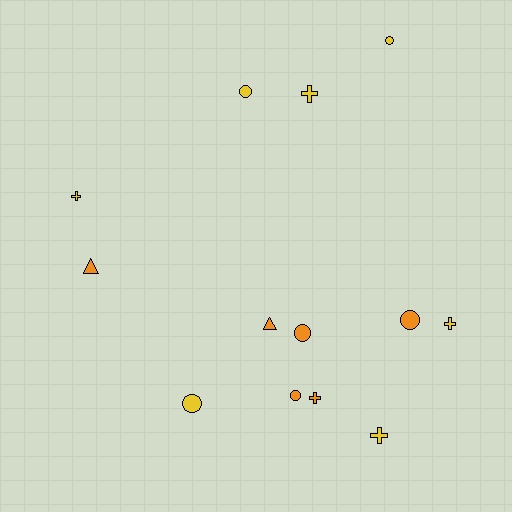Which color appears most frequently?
Yellow, with 7 objects.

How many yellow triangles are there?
There are no yellow triangles.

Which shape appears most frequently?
Circle, with 6 objects.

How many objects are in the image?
There are 13 objects.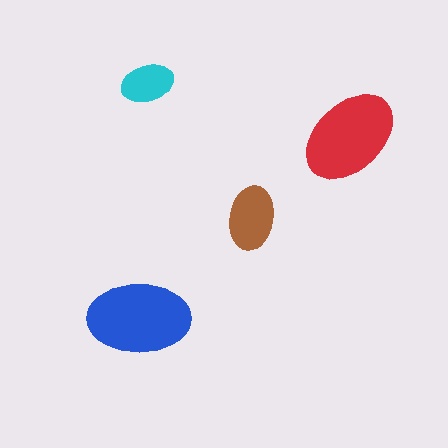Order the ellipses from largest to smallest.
the blue one, the red one, the brown one, the cyan one.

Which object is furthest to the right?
The red ellipse is rightmost.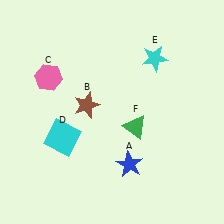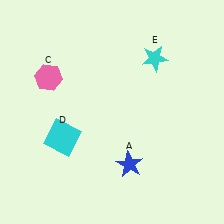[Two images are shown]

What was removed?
The green triangle (F), the brown star (B) were removed in Image 2.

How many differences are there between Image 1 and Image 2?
There are 2 differences between the two images.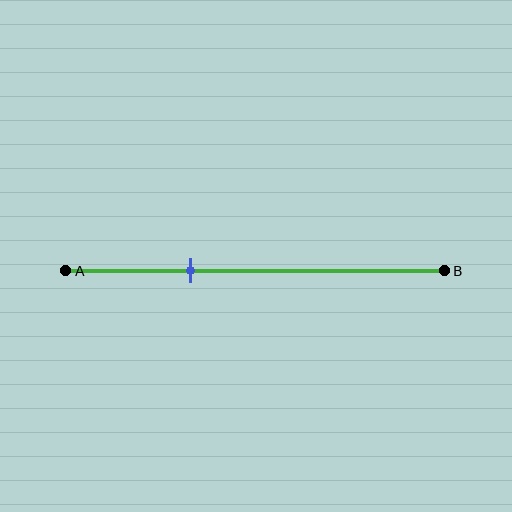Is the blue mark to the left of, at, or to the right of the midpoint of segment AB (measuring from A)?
The blue mark is to the left of the midpoint of segment AB.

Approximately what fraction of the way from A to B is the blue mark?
The blue mark is approximately 35% of the way from A to B.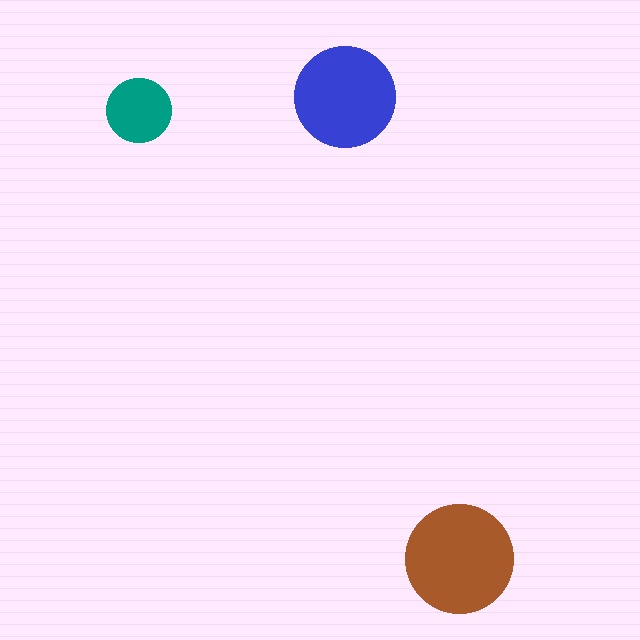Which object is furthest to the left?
The teal circle is leftmost.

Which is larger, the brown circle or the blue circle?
The brown one.